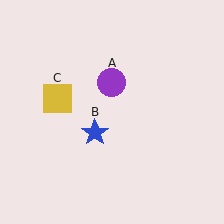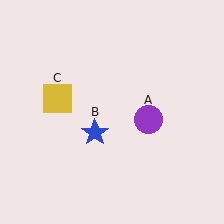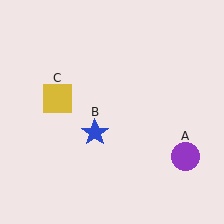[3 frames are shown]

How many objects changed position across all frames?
1 object changed position: purple circle (object A).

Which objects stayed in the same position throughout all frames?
Blue star (object B) and yellow square (object C) remained stationary.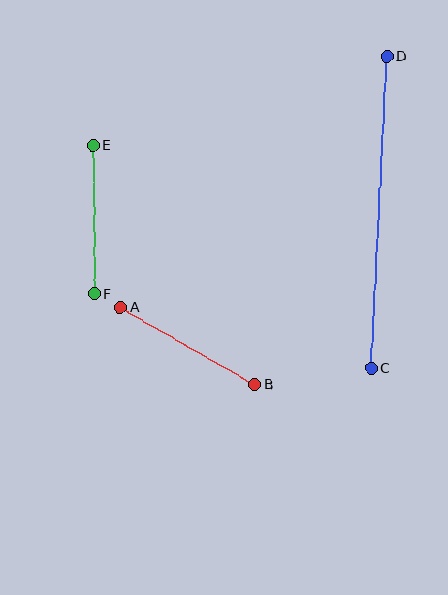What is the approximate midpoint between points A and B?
The midpoint is at approximately (188, 346) pixels.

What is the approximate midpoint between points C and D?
The midpoint is at approximately (379, 212) pixels.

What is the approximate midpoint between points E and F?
The midpoint is at approximately (94, 220) pixels.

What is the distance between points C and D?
The distance is approximately 312 pixels.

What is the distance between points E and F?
The distance is approximately 149 pixels.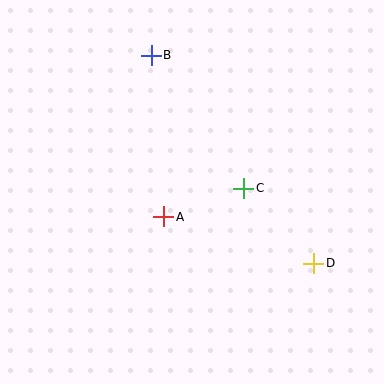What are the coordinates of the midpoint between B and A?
The midpoint between B and A is at (157, 136).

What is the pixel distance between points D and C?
The distance between D and C is 103 pixels.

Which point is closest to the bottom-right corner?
Point D is closest to the bottom-right corner.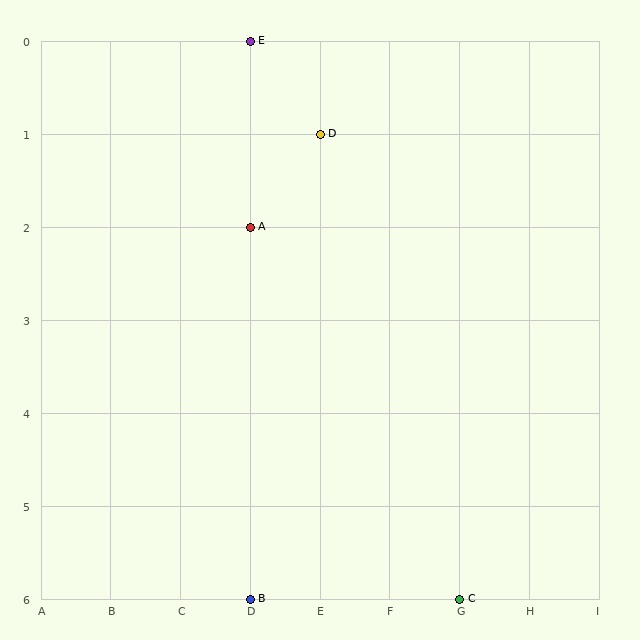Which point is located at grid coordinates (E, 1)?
Point D is at (E, 1).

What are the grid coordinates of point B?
Point B is at grid coordinates (D, 6).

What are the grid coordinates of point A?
Point A is at grid coordinates (D, 2).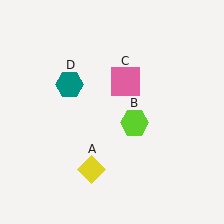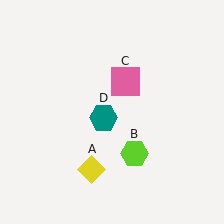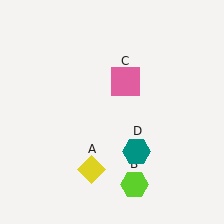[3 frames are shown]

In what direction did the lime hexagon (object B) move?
The lime hexagon (object B) moved down.